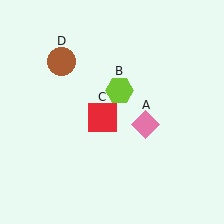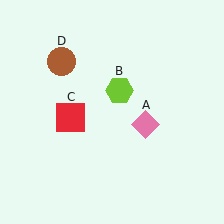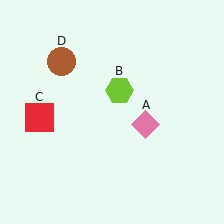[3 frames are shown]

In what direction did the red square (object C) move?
The red square (object C) moved left.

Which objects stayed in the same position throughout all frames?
Pink diamond (object A) and lime hexagon (object B) and brown circle (object D) remained stationary.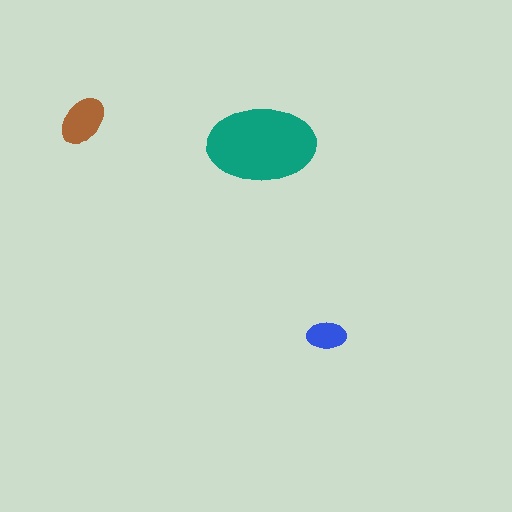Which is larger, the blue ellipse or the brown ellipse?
The brown one.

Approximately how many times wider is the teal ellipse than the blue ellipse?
About 3 times wider.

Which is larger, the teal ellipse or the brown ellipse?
The teal one.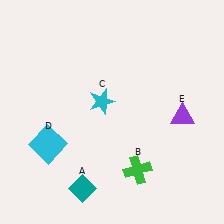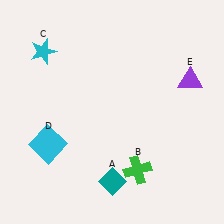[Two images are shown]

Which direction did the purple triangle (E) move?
The purple triangle (E) moved up.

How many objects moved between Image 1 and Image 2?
3 objects moved between the two images.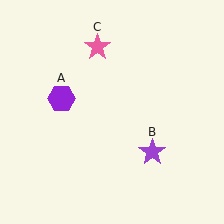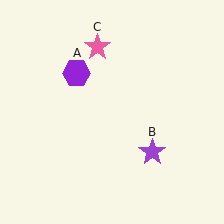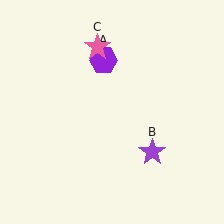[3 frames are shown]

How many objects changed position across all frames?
1 object changed position: purple hexagon (object A).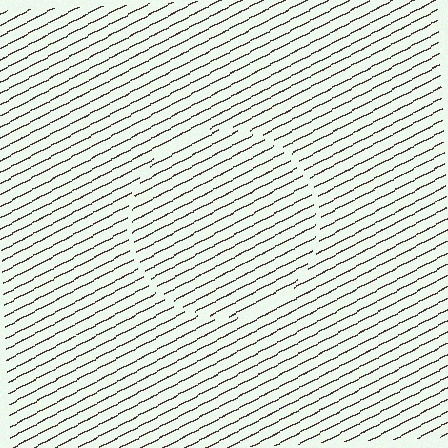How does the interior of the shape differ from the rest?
The interior of the shape contains the same grating, shifted by half a period — the contour is defined by the phase discontinuity where line-ends from the inner and outer gratings abut.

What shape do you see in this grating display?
An illusory circle. The interior of the shape contains the same grating, shifted by half a period — the contour is defined by the phase discontinuity where line-ends from the inner and outer gratings abut.